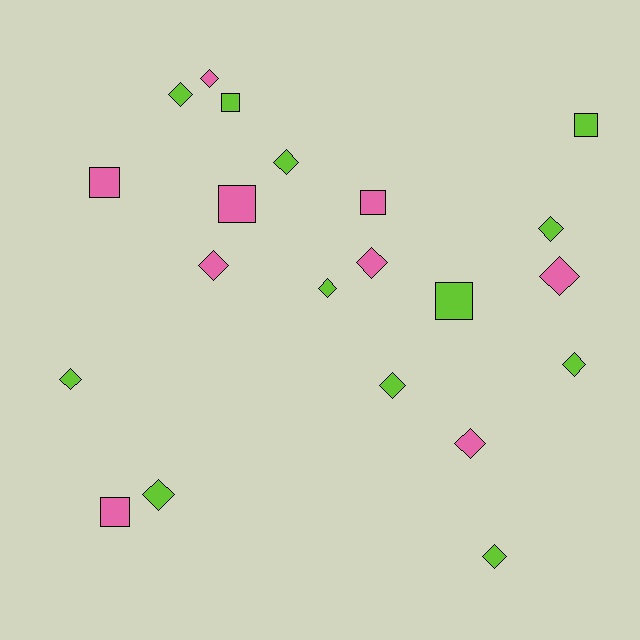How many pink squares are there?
There are 4 pink squares.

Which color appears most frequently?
Lime, with 12 objects.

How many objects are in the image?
There are 21 objects.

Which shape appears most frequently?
Diamond, with 14 objects.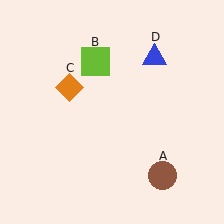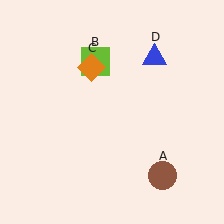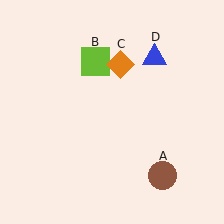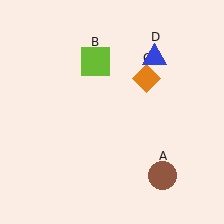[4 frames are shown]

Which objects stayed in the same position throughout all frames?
Brown circle (object A) and lime square (object B) and blue triangle (object D) remained stationary.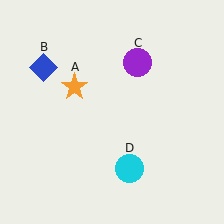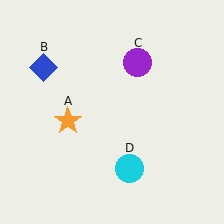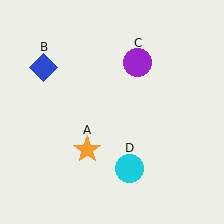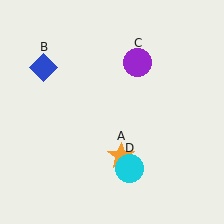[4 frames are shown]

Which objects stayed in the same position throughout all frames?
Blue diamond (object B) and purple circle (object C) and cyan circle (object D) remained stationary.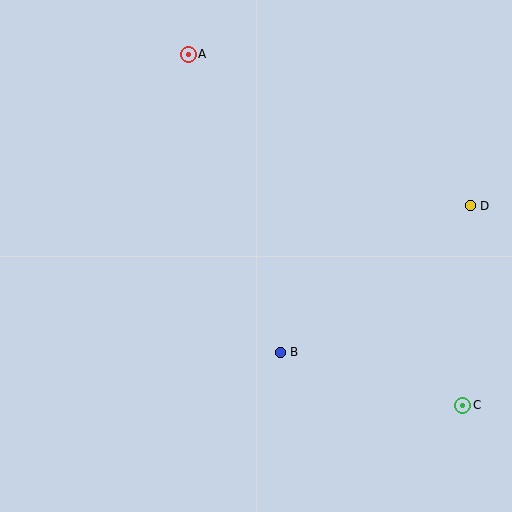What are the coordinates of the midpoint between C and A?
The midpoint between C and A is at (325, 230).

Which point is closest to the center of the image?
Point B at (280, 352) is closest to the center.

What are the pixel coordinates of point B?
Point B is at (280, 352).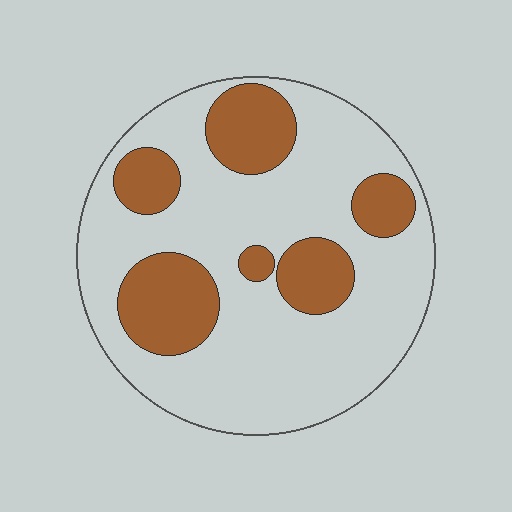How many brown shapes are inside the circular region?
6.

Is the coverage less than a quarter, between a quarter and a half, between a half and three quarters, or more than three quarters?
Between a quarter and a half.